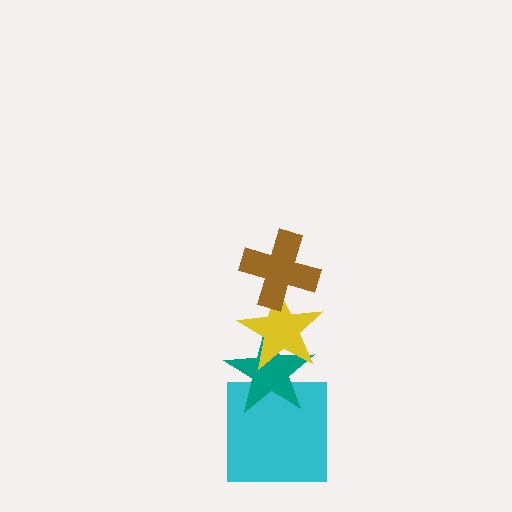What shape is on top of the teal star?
The yellow star is on top of the teal star.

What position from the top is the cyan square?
The cyan square is 4th from the top.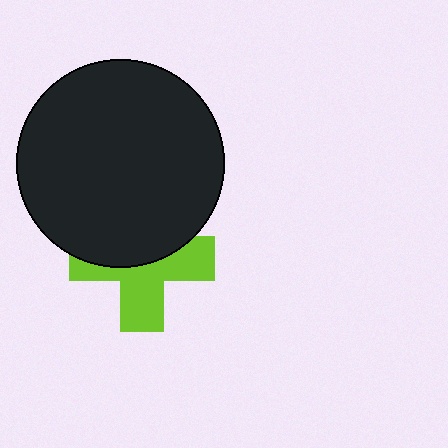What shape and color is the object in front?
The object in front is a black circle.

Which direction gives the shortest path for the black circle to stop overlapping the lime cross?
Moving up gives the shortest separation.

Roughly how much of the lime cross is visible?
About half of it is visible (roughly 52%).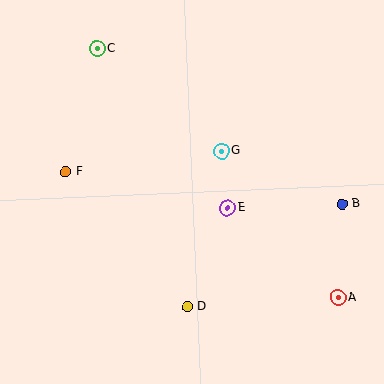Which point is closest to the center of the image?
Point E at (227, 208) is closest to the center.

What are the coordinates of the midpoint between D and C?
The midpoint between D and C is at (142, 178).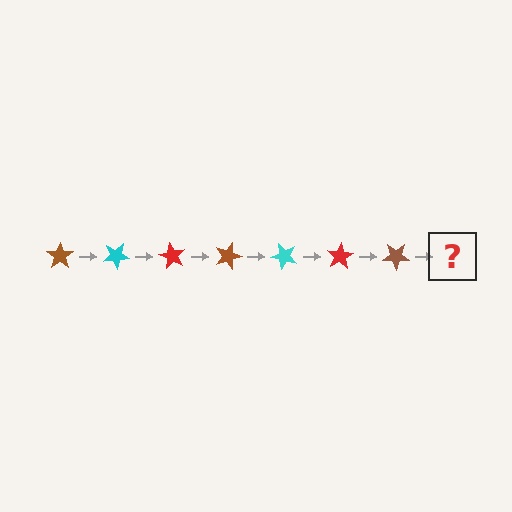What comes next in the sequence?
The next element should be a cyan star, rotated 210 degrees from the start.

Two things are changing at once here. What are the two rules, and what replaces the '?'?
The two rules are that it rotates 30 degrees each step and the color cycles through brown, cyan, and red. The '?' should be a cyan star, rotated 210 degrees from the start.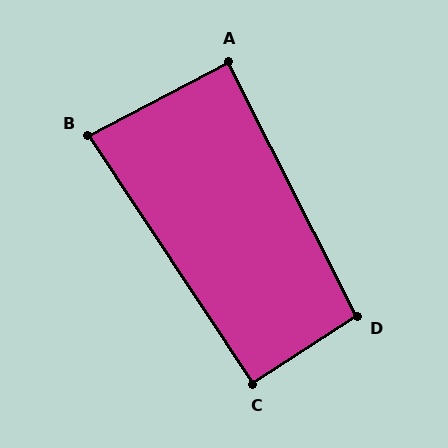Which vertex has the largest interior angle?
D, at approximately 96 degrees.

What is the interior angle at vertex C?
Approximately 91 degrees (approximately right).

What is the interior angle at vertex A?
Approximately 89 degrees (approximately right).